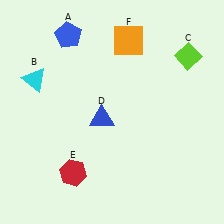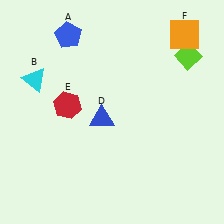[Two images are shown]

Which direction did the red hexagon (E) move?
The red hexagon (E) moved up.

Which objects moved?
The objects that moved are: the red hexagon (E), the orange square (F).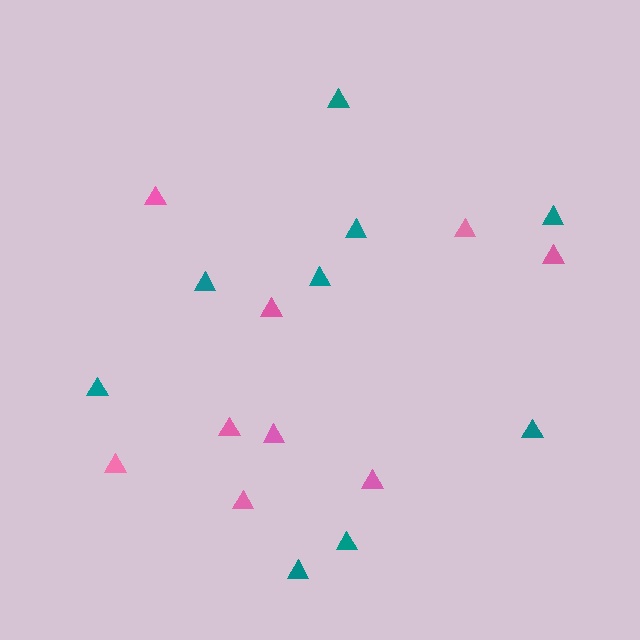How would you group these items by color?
There are 2 groups: one group of teal triangles (9) and one group of pink triangles (9).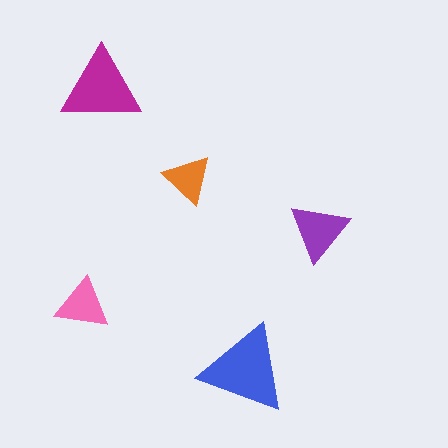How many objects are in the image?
There are 5 objects in the image.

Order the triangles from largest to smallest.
the blue one, the magenta one, the purple one, the pink one, the orange one.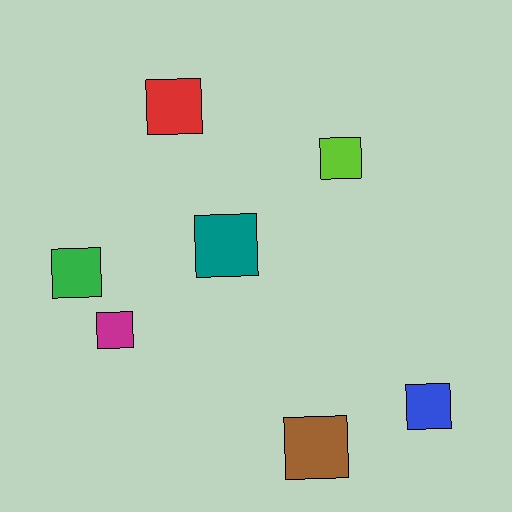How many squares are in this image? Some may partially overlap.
There are 7 squares.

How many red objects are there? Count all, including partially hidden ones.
There is 1 red object.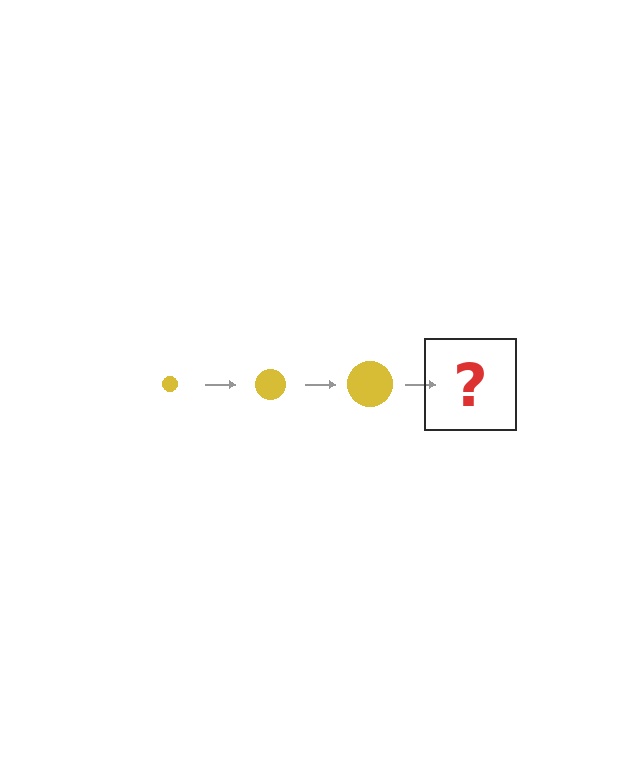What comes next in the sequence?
The next element should be a yellow circle, larger than the previous one.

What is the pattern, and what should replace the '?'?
The pattern is that the circle gets progressively larger each step. The '?' should be a yellow circle, larger than the previous one.